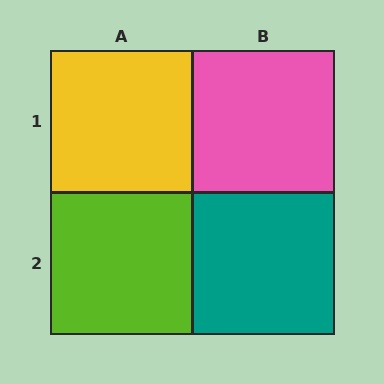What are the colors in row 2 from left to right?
Lime, teal.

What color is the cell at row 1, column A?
Yellow.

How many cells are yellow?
1 cell is yellow.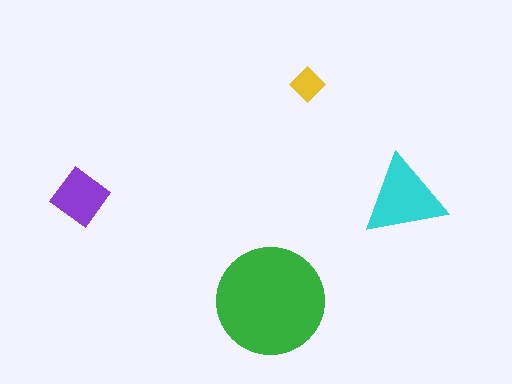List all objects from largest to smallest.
The green circle, the cyan triangle, the purple diamond, the yellow diamond.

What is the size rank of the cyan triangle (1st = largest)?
2nd.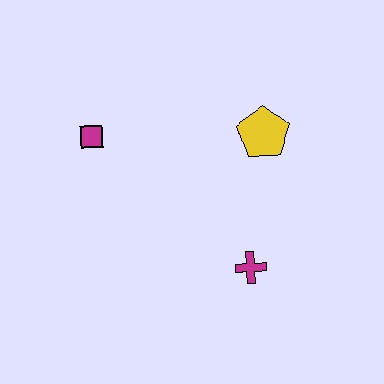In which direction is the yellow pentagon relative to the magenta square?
The yellow pentagon is to the right of the magenta square.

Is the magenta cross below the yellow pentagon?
Yes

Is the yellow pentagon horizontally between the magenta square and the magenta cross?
No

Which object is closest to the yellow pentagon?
The magenta cross is closest to the yellow pentagon.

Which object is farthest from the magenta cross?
The magenta square is farthest from the magenta cross.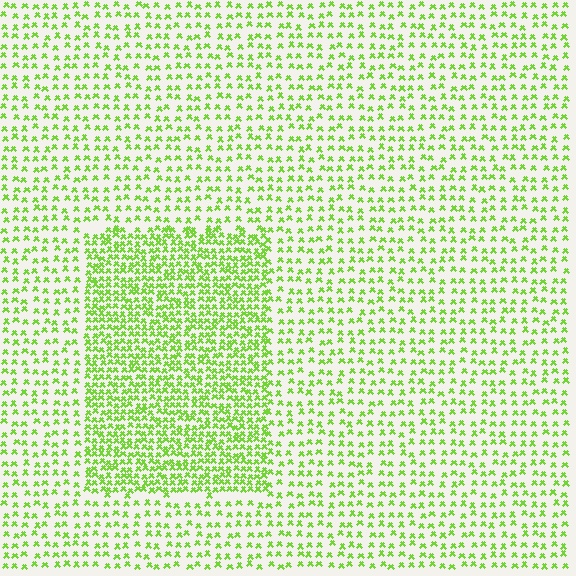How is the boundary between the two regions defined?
The boundary is defined by a change in element density (approximately 2.1x ratio). All elements are the same color, size, and shape.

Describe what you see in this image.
The image contains small lime elements arranged at two different densities. A rectangle-shaped region is visible where the elements are more densely packed than the surrounding area.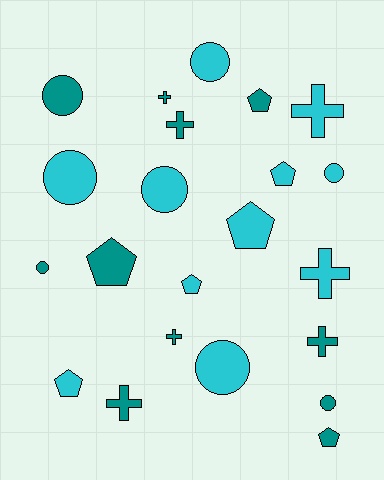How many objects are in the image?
There are 22 objects.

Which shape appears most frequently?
Circle, with 8 objects.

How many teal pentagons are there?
There are 3 teal pentagons.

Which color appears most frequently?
Cyan, with 11 objects.